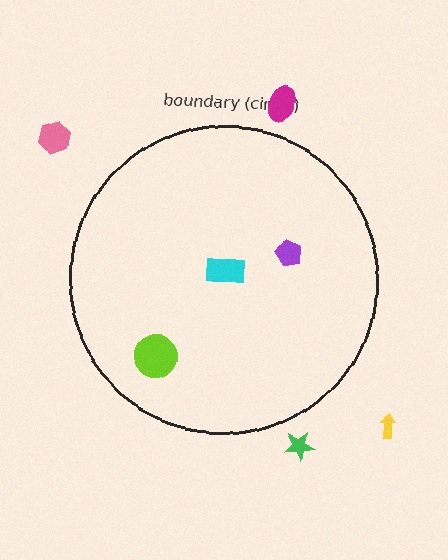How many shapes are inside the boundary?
3 inside, 4 outside.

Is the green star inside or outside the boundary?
Outside.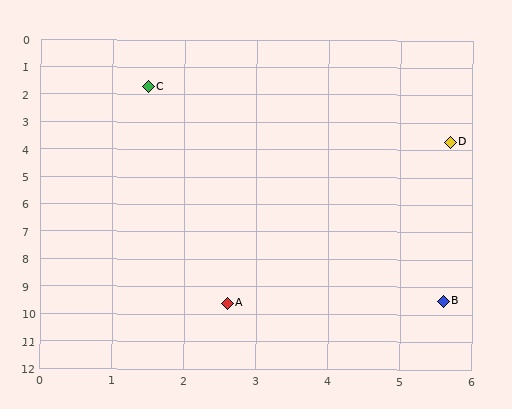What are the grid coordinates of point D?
Point D is at approximately (5.7, 3.7).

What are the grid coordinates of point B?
Point B is at approximately (5.6, 9.5).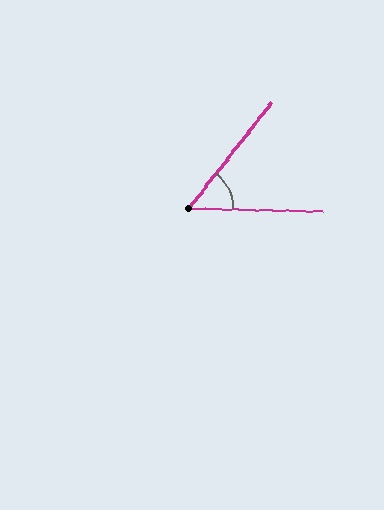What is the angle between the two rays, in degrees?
Approximately 54 degrees.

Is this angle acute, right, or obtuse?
It is acute.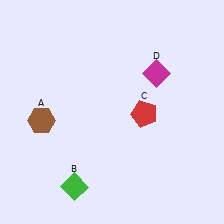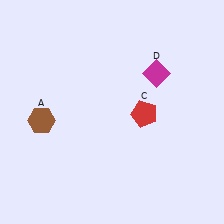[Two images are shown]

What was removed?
The green diamond (B) was removed in Image 2.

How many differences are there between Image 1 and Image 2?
There is 1 difference between the two images.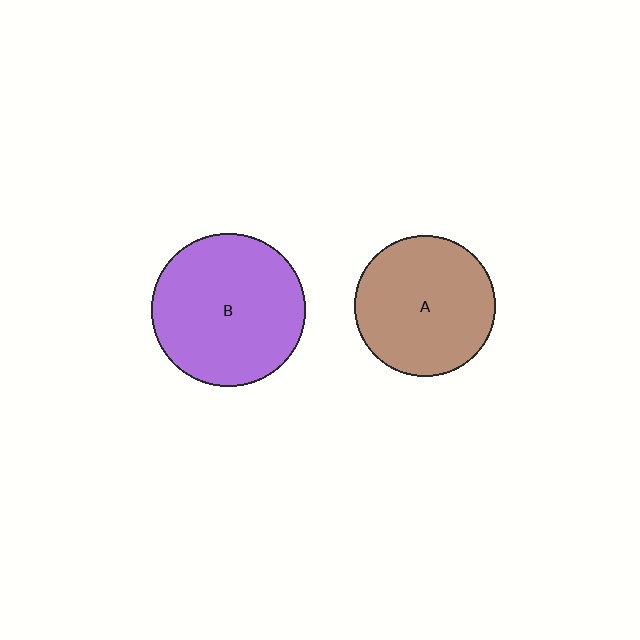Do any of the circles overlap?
No, none of the circles overlap.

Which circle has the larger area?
Circle B (purple).